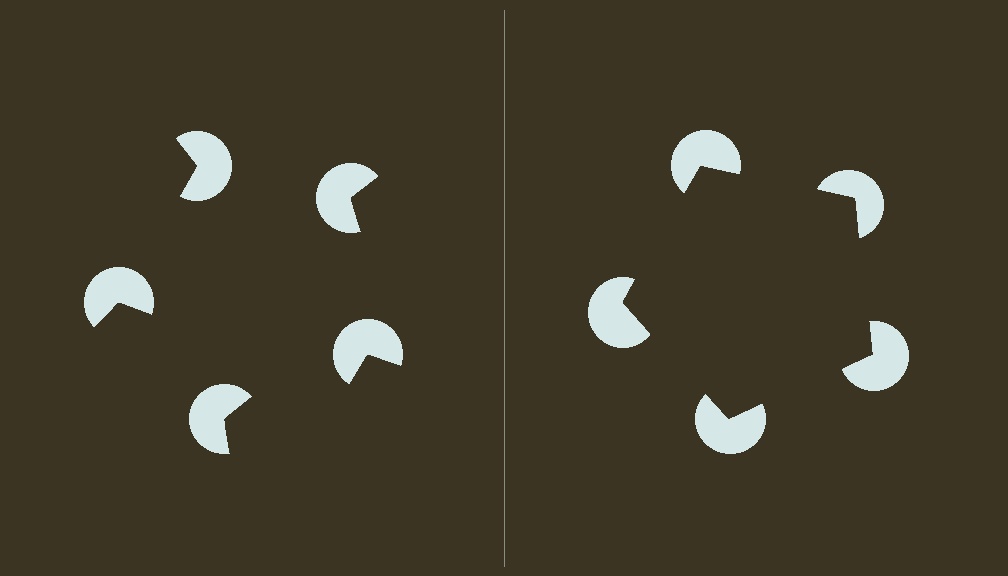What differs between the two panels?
The pac-man discs are positioned identically on both sides; only the wedge orientations differ. On the right they align to a pentagon; on the left they are misaligned.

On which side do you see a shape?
An illusory pentagon appears on the right side. On the left side the wedge cuts are rotated, so no coherent shape forms.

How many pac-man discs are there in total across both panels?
10 — 5 on each side.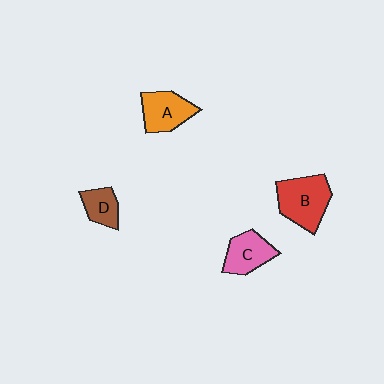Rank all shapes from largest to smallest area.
From largest to smallest: B (red), A (orange), C (pink), D (brown).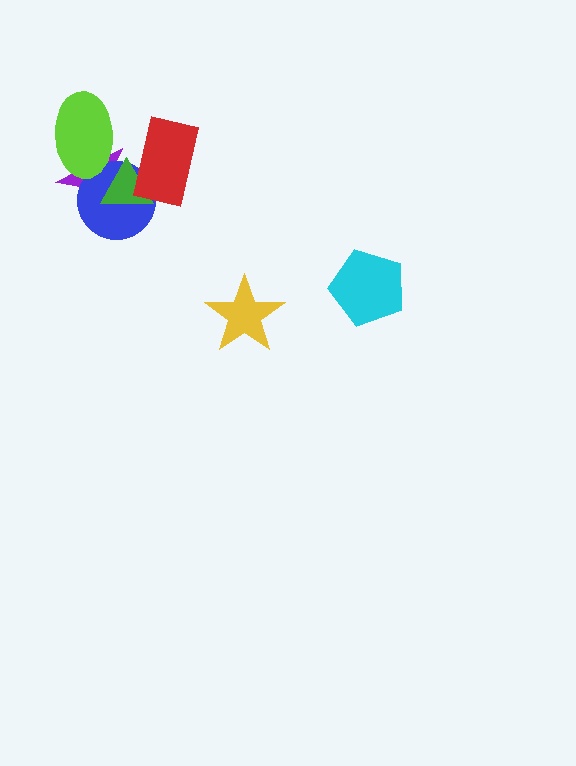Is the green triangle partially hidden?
Yes, it is partially covered by another shape.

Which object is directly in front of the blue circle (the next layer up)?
The green triangle is directly in front of the blue circle.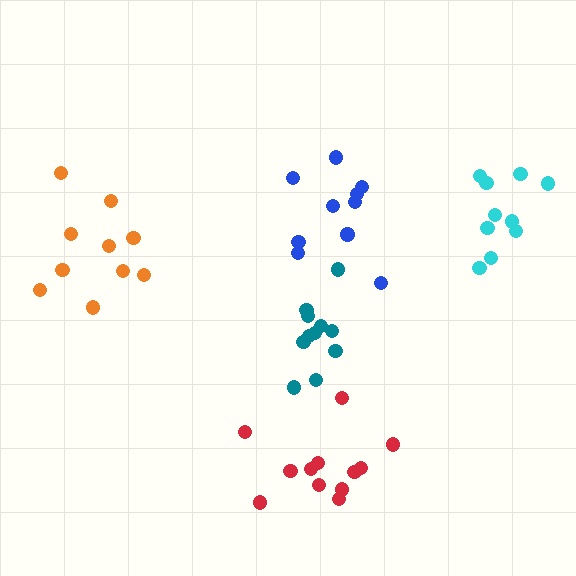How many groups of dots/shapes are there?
There are 5 groups.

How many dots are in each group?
Group 1: 10 dots, Group 2: 11 dots, Group 3: 12 dots, Group 4: 10 dots, Group 5: 10 dots (53 total).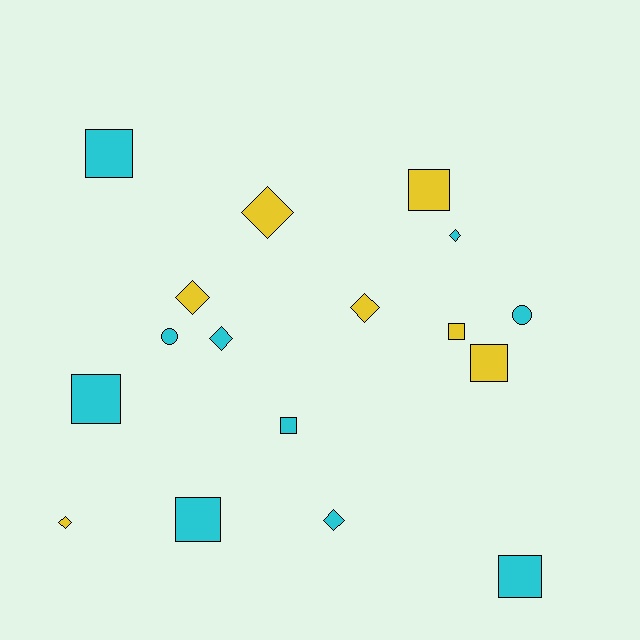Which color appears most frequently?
Cyan, with 10 objects.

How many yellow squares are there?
There are 3 yellow squares.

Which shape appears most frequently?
Square, with 8 objects.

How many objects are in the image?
There are 17 objects.